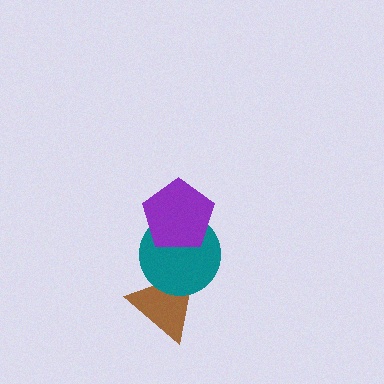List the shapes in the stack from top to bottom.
From top to bottom: the purple pentagon, the teal circle, the brown triangle.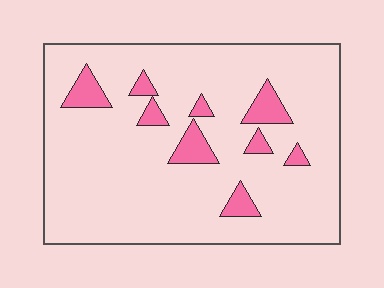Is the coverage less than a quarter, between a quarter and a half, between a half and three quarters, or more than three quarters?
Less than a quarter.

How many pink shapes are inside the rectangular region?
9.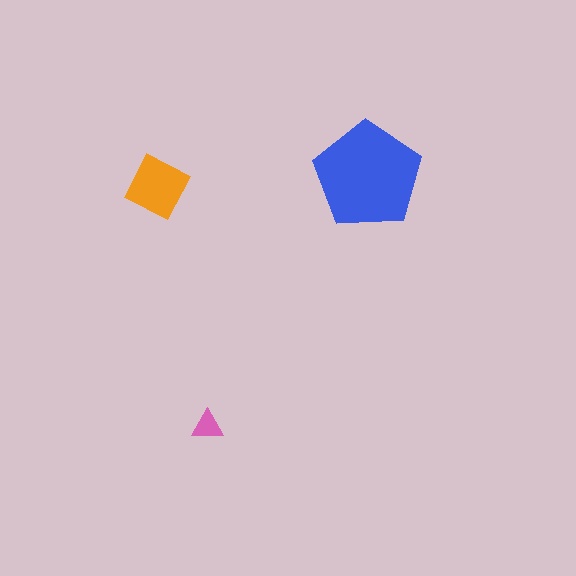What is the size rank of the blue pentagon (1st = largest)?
1st.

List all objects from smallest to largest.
The pink triangle, the orange diamond, the blue pentagon.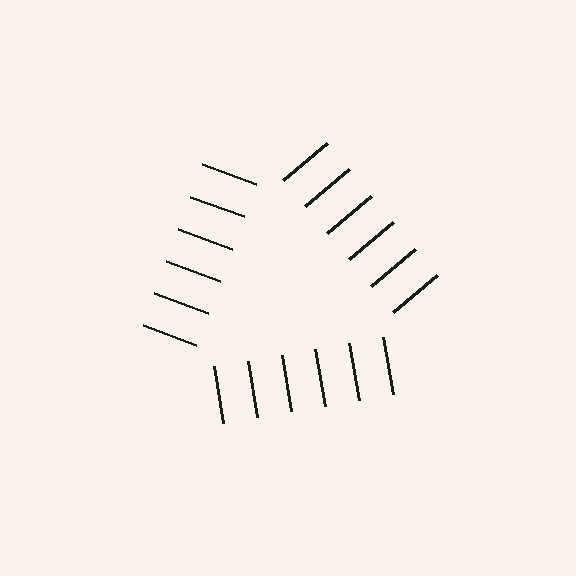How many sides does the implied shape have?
3 sides — the line-ends trace a triangle.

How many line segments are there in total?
18 — 6 along each of the 3 edges.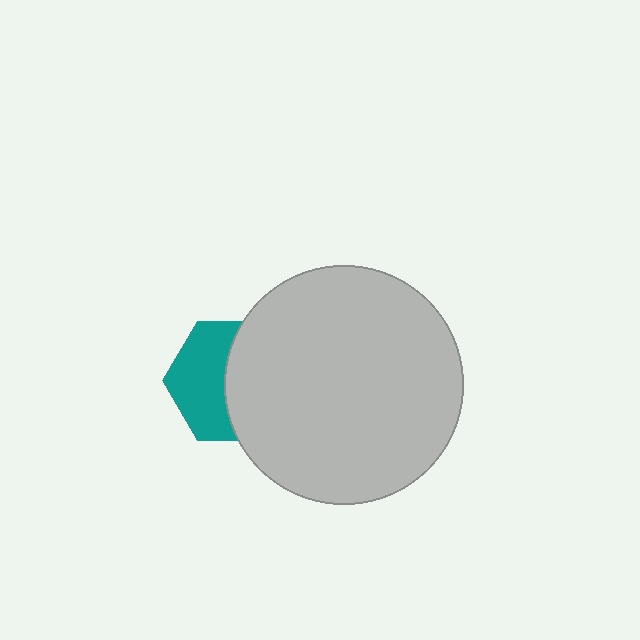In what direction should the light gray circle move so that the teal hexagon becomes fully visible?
The light gray circle should move right. That is the shortest direction to clear the overlap and leave the teal hexagon fully visible.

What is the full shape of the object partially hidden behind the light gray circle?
The partially hidden object is a teal hexagon.